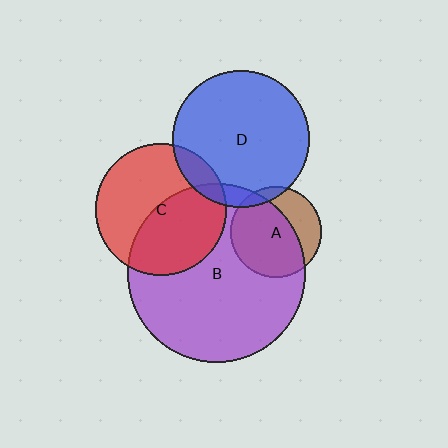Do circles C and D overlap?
Yes.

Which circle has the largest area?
Circle B (purple).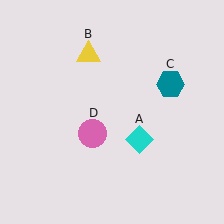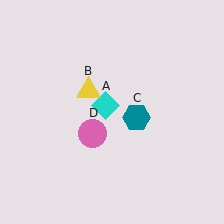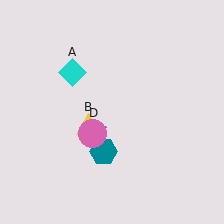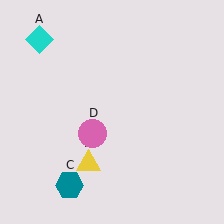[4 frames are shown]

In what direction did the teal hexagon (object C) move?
The teal hexagon (object C) moved down and to the left.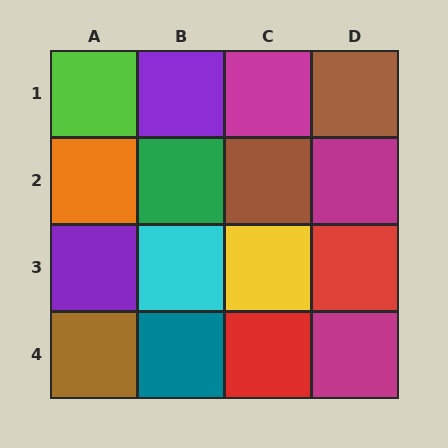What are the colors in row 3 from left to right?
Purple, cyan, yellow, red.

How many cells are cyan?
1 cell is cyan.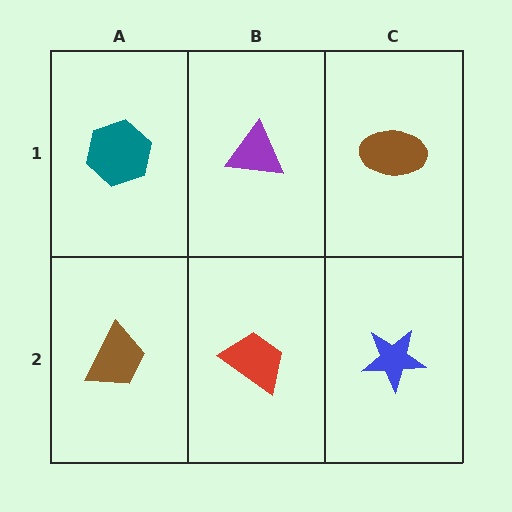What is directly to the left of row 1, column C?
A purple triangle.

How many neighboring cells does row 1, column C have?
2.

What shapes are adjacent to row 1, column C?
A blue star (row 2, column C), a purple triangle (row 1, column B).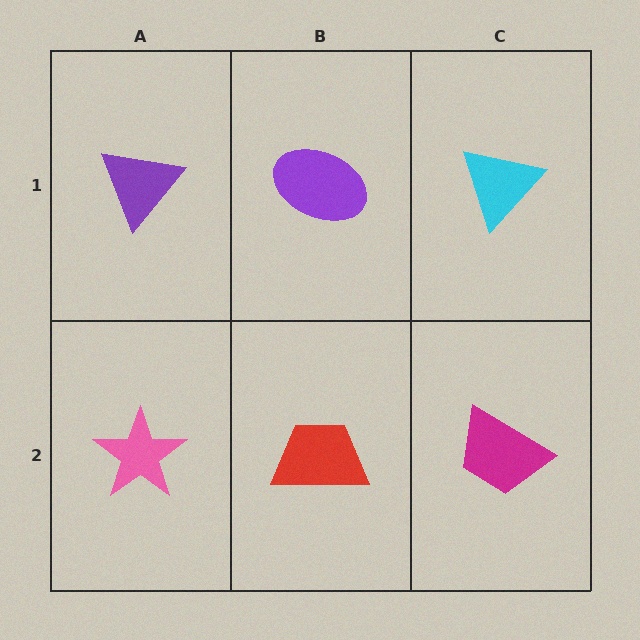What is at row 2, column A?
A pink star.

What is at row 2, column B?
A red trapezoid.